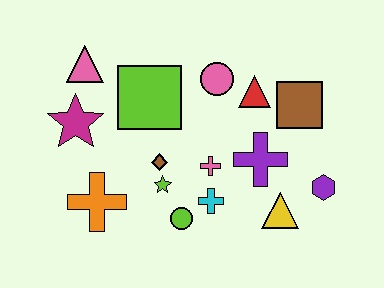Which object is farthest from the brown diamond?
The purple hexagon is farthest from the brown diamond.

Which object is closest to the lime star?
The brown diamond is closest to the lime star.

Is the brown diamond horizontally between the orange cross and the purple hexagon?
Yes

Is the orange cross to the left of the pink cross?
Yes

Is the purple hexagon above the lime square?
No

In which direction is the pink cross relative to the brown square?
The pink cross is to the left of the brown square.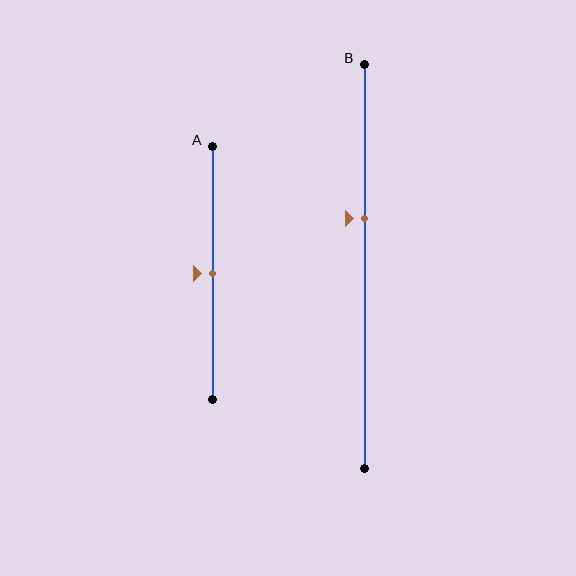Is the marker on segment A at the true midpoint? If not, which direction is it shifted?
Yes, the marker on segment A is at the true midpoint.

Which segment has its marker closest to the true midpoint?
Segment A has its marker closest to the true midpoint.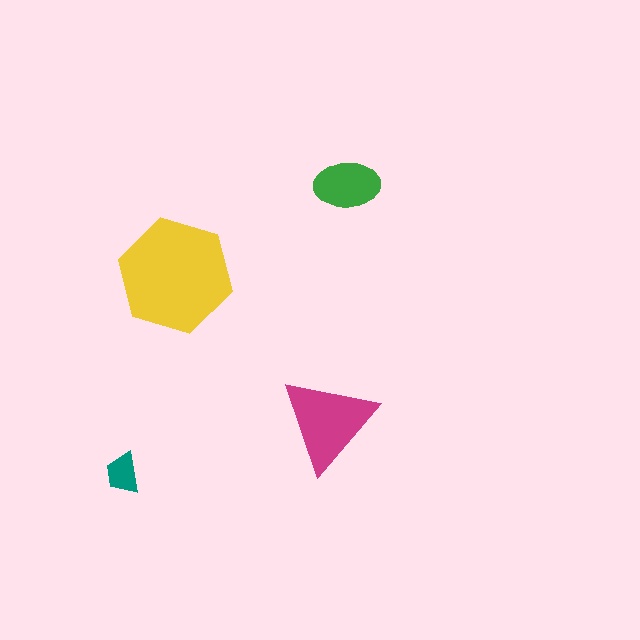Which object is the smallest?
The teal trapezoid.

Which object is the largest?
The yellow hexagon.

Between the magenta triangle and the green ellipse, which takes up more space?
The magenta triangle.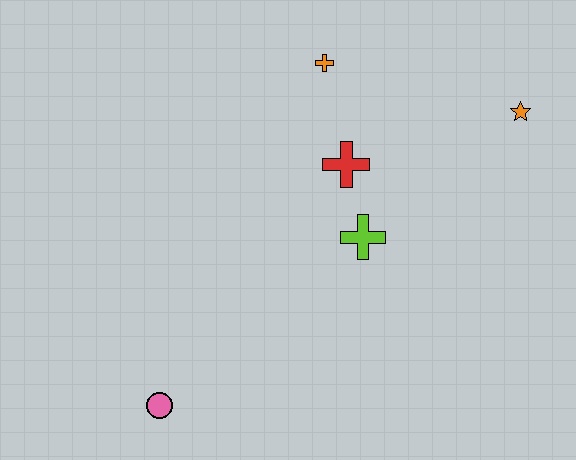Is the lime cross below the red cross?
Yes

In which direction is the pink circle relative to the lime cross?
The pink circle is to the left of the lime cross.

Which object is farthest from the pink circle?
The orange star is farthest from the pink circle.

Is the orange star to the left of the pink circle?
No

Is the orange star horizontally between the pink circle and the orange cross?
No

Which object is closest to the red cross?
The lime cross is closest to the red cross.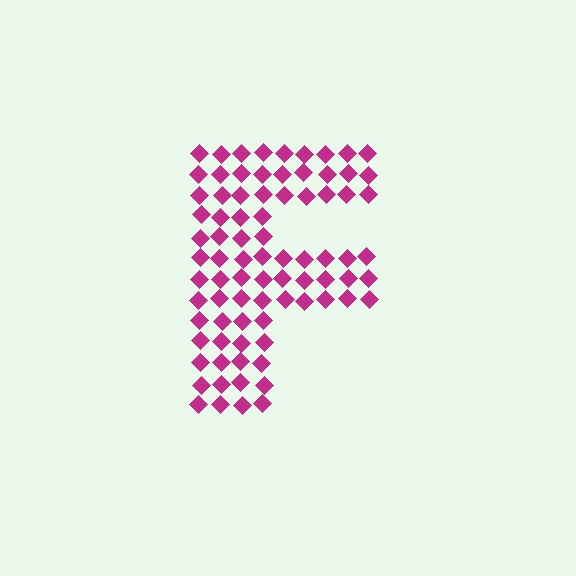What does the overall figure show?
The overall figure shows the letter F.